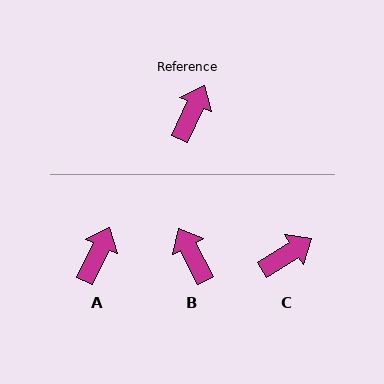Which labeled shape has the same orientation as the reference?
A.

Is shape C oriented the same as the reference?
No, it is off by about 32 degrees.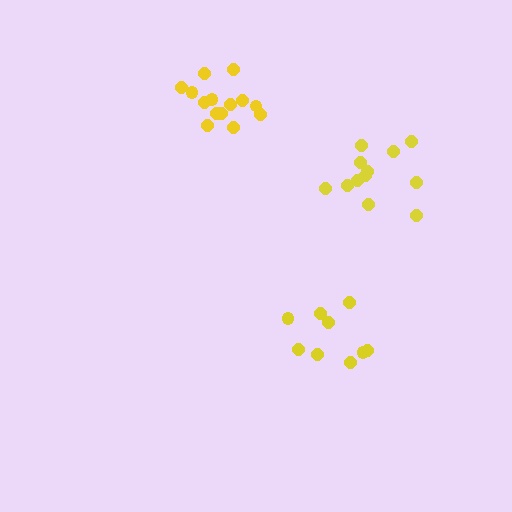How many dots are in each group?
Group 1: 9 dots, Group 2: 12 dots, Group 3: 14 dots (35 total).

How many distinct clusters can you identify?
There are 3 distinct clusters.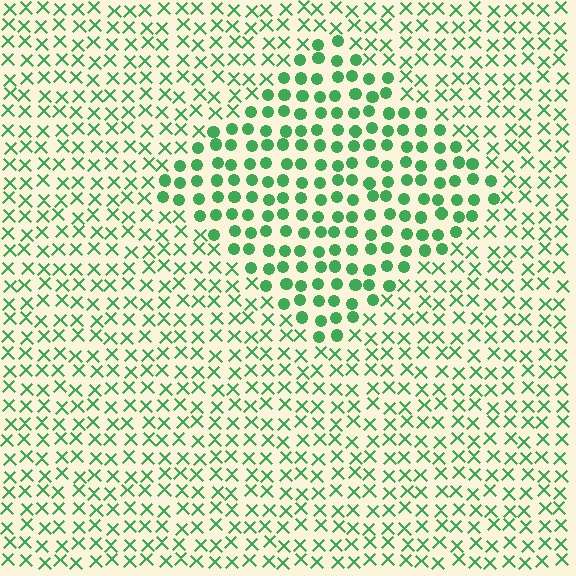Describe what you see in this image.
The image is filled with small green elements arranged in a uniform grid. A diamond-shaped region contains circles, while the surrounding area contains X marks. The boundary is defined purely by the change in element shape.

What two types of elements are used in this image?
The image uses circles inside the diamond region and X marks outside it.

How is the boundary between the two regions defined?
The boundary is defined by a change in element shape: circles inside vs. X marks outside. All elements share the same color and spacing.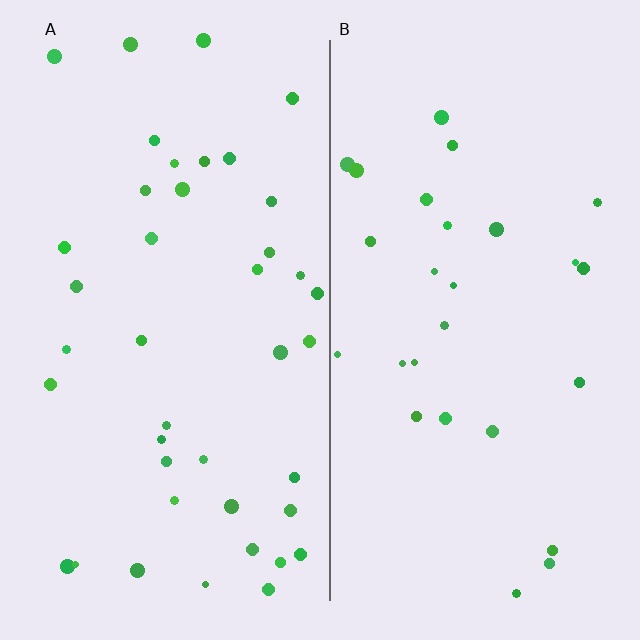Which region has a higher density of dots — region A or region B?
A (the left).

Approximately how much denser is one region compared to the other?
Approximately 1.5× — region A over region B.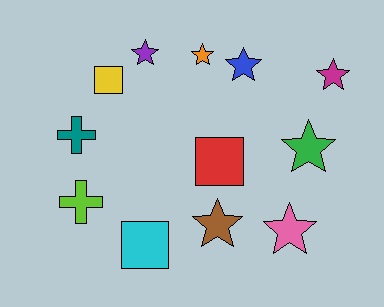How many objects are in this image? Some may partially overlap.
There are 12 objects.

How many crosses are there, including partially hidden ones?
There are 2 crosses.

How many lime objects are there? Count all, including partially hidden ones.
There is 1 lime object.